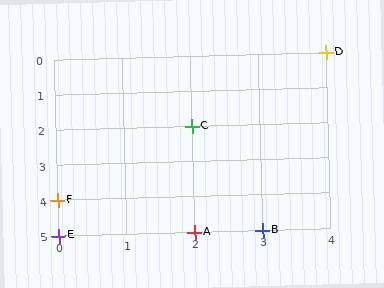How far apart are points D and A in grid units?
Points D and A are 2 columns and 5 rows apart (about 5.4 grid units diagonally).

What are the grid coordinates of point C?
Point C is at grid coordinates (2, 2).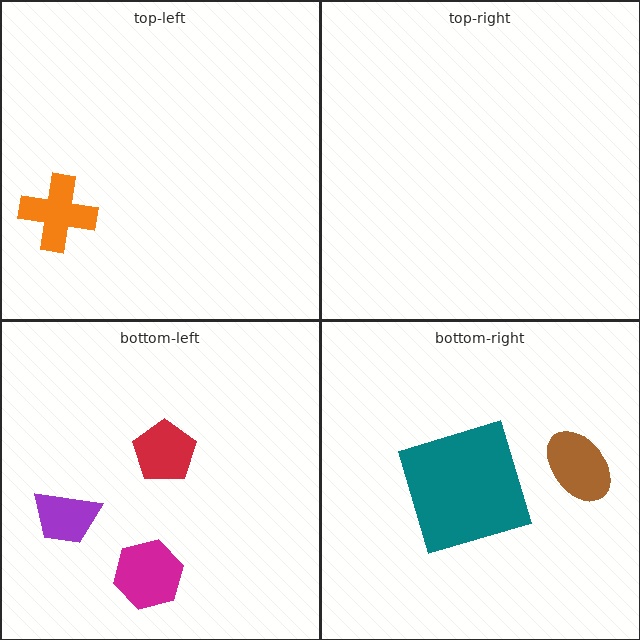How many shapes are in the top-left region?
1.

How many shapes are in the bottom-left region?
3.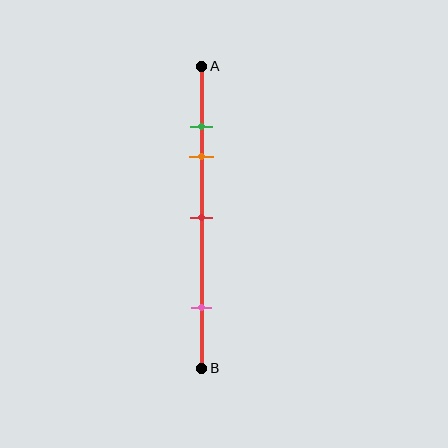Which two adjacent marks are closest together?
The green and orange marks are the closest adjacent pair.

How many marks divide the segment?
There are 4 marks dividing the segment.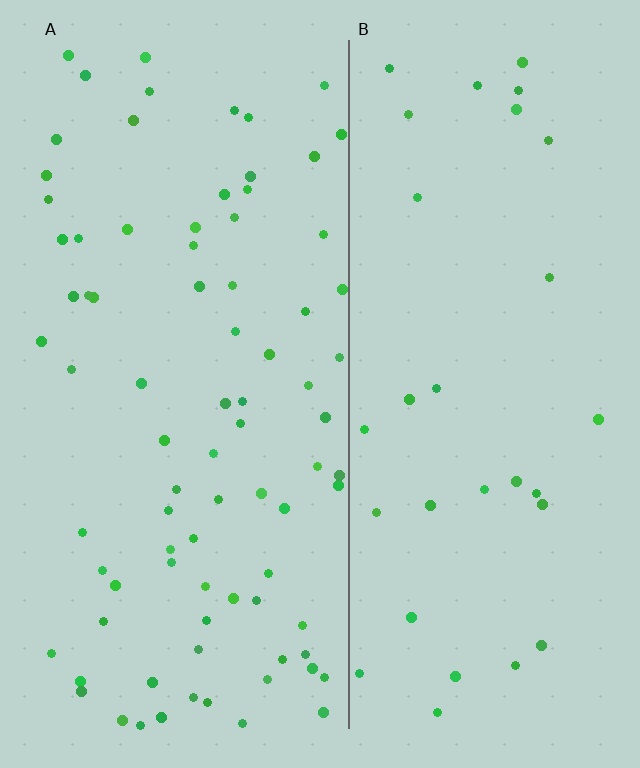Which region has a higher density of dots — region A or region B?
A (the left).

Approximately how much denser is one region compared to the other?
Approximately 2.6× — region A over region B.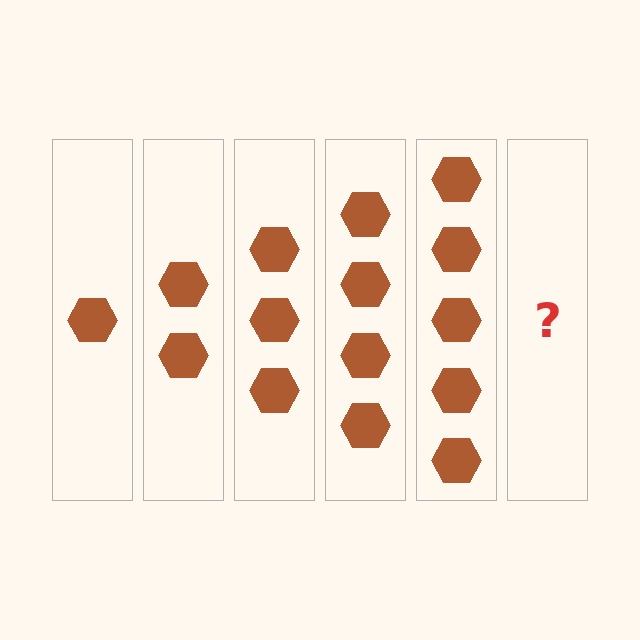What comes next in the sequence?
The next element should be 6 hexagons.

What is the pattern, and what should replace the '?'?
The pattern is that each step adds one more hexagon. The '?' should be 6 hexagons.